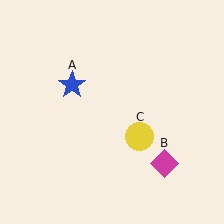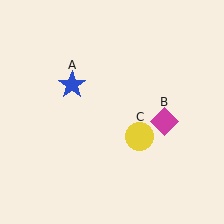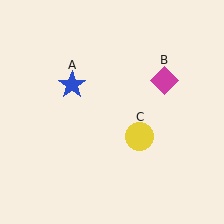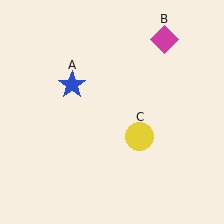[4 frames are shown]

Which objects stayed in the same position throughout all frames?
Blue star (object A) and yellow circle (object C) remained stationary.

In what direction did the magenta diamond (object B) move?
The magenta diamond (object B) moved up.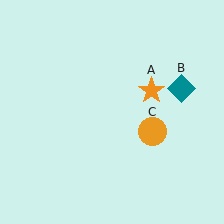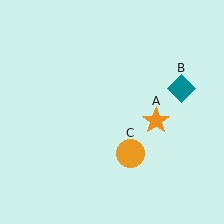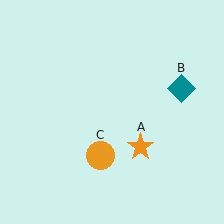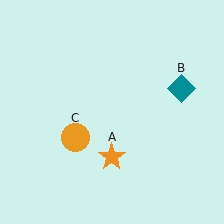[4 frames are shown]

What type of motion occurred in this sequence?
The orange star (object A), orange circle (object C) rotated clockwise around the center of the scene.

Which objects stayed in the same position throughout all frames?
Teal diamond (object B) remained stationary.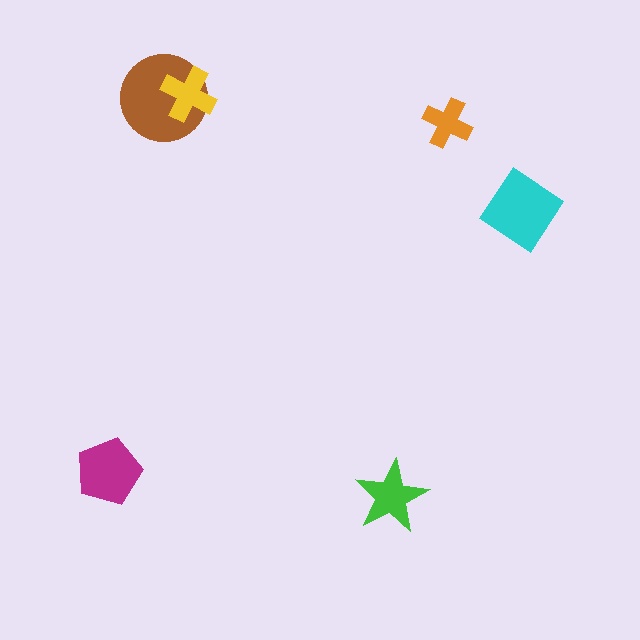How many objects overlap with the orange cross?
0 objects overlap with the orange cross.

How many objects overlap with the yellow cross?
1 object overlaps with the yellow cross.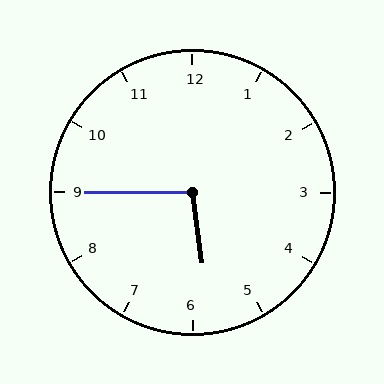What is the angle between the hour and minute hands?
Approximately 98 degrees.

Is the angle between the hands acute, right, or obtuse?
It is obtuse.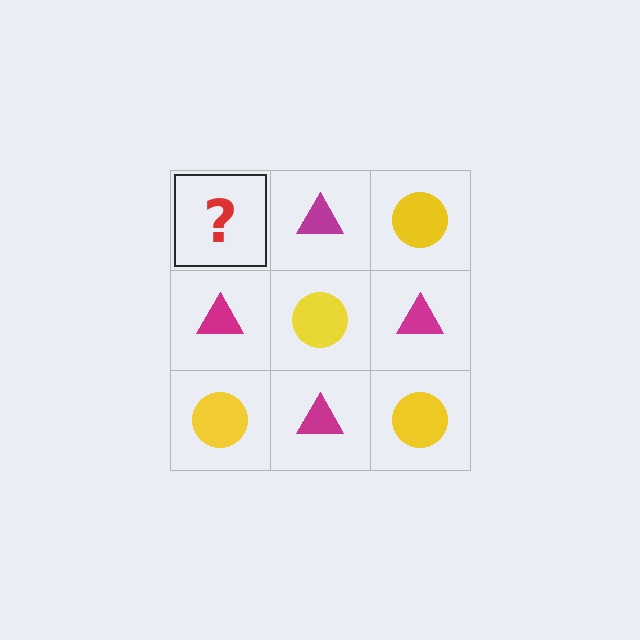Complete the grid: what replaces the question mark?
The question mark should be replaced with a yellow circle.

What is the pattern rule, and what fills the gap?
The rule is that it alternates yellow circle and magenta triangle in a checkerboard pattern. The gap should be filled with a yellow circle.